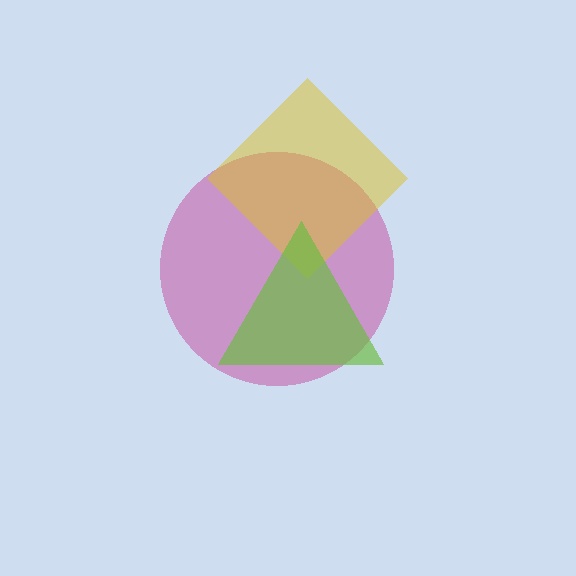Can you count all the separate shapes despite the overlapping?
Yes, there are 3 separate shapes.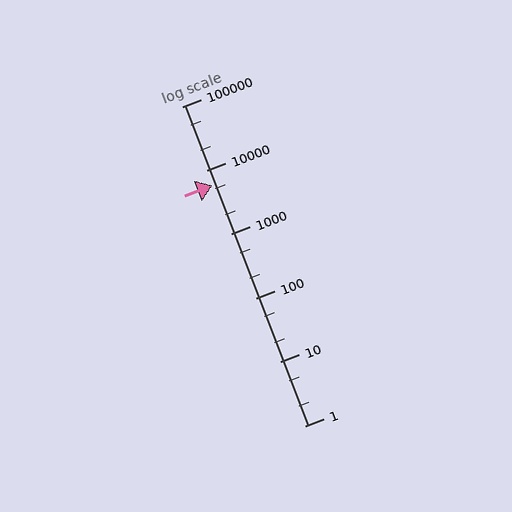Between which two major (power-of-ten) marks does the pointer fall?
The pointer is between 1000 and 10000.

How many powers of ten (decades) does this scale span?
The scale spans 5 decades, from 1 to 100000.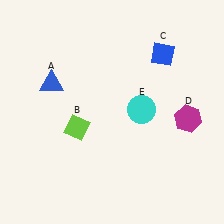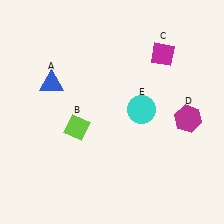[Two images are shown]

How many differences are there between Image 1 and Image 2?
There is 1 difference between the two images.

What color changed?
The diamond (C) changed from blue in Image 1 to magenta in Image 2.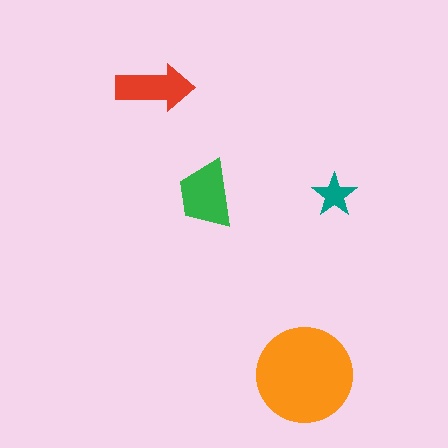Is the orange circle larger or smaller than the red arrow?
Larger.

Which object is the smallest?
The teal star.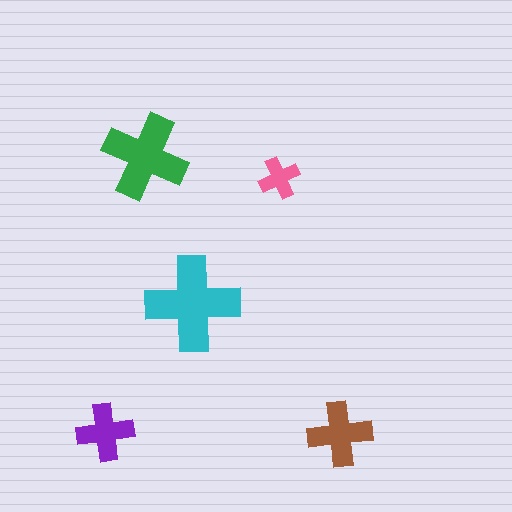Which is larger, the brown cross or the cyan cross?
The cyan one.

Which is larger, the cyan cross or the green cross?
The cyan one.